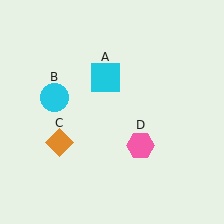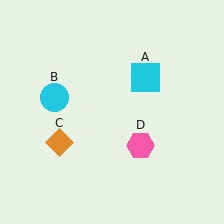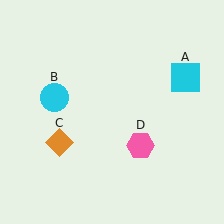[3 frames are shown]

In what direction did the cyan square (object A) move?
The cyan square (object A) moved right.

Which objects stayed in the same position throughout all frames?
Cyan circle (object B) and orange diamond (object C) and pink hexagon (object D) remained stationary.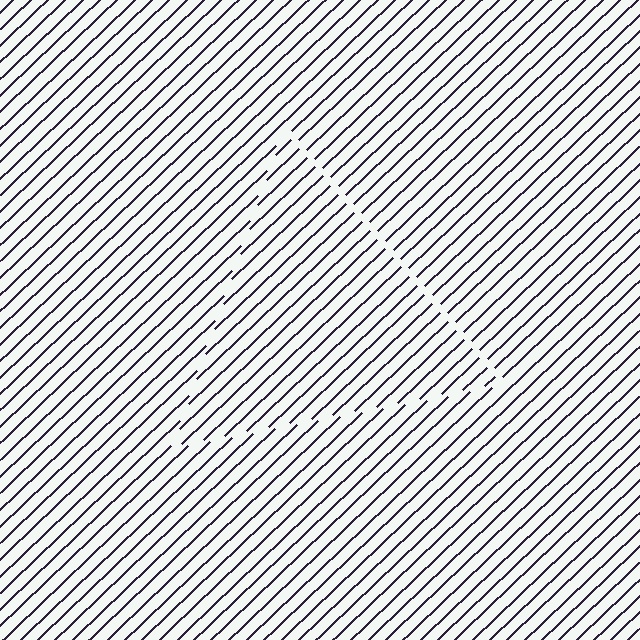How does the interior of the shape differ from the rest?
The interior of the shape contains the same grating, shifted by half a period — the contour is defined by the phase discontinuity where line-ends from the inner and outer gratings abut.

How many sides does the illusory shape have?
3 sides — the line-ends trace a triangle.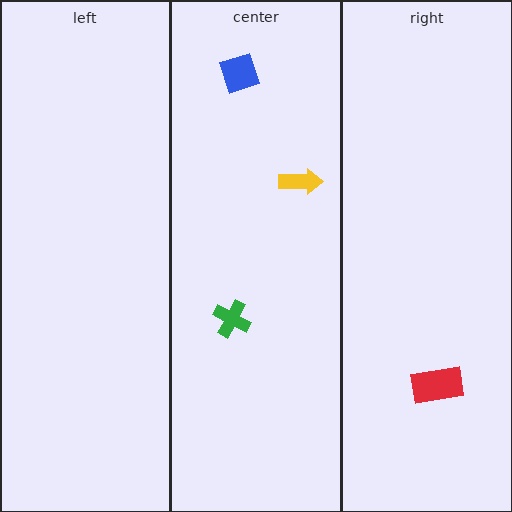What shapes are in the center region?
The yellow arrow, the green cross, the blue diamond.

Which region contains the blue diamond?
The center region.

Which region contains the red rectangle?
The right region.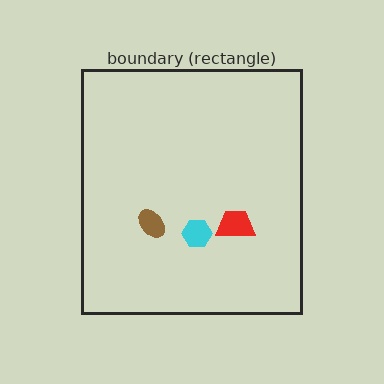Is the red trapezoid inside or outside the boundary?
Inside.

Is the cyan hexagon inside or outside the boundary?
Inside.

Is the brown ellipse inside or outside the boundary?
Inside.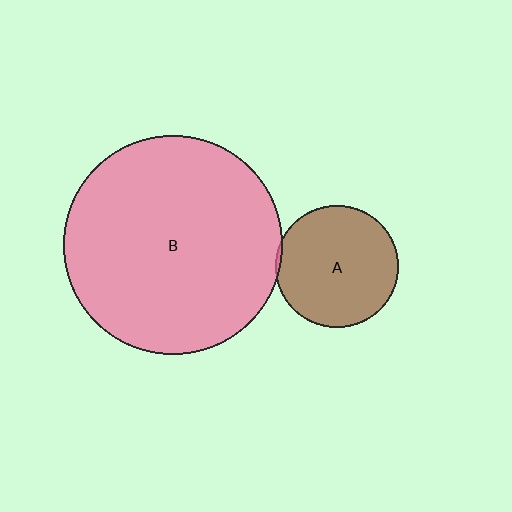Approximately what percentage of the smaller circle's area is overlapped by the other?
Approximately 5%.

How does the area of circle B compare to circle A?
Approximately 3.2 times.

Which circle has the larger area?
Circle B (pink).